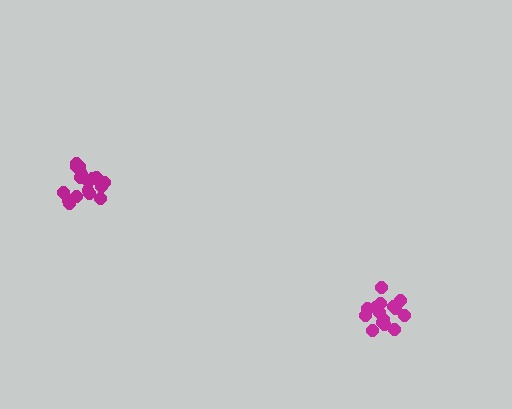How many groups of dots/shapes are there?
There are 2 groups.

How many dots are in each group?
Group 1: 15 dots, Group 2: 17 dots (32 total).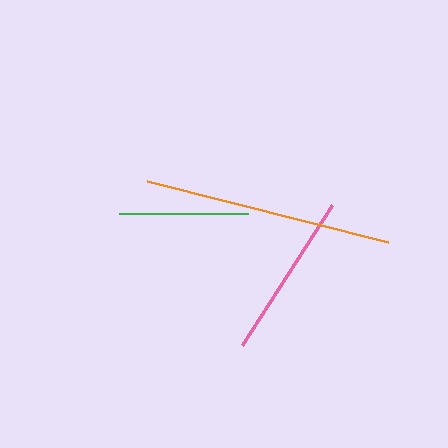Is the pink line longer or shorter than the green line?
The pink line is longer than the green line.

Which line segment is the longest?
The orange line is the longest at approximately 249 pixels.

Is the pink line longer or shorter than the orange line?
The orange line is longer than the pink line.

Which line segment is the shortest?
The green line is the shortest at approximately 129 pixels.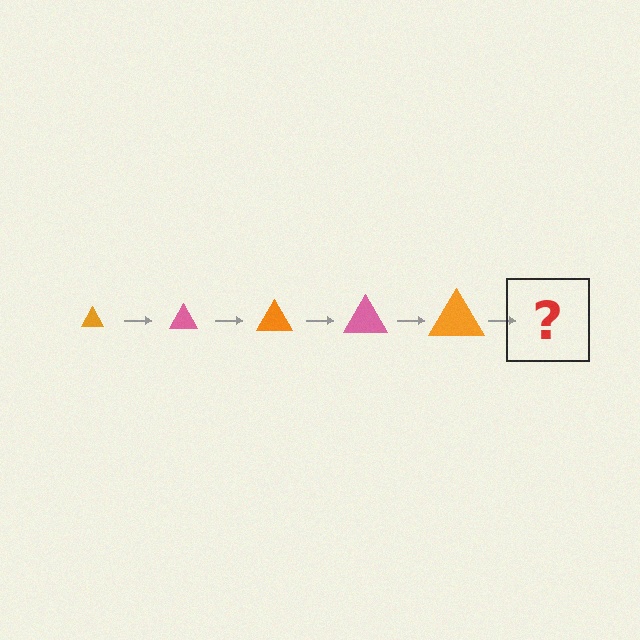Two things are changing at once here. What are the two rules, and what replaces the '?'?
The two rules are that the triangle grows larger each step and the color cycles through orange and pink. The '?' should be a pink triangle, larger than the previous one.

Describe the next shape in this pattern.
It should be a pink triangle, larger than the previous one.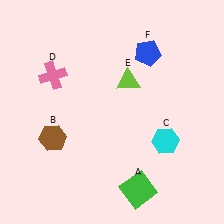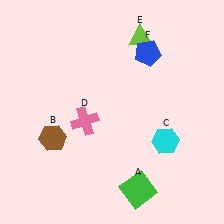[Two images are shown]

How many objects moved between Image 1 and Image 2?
2 objects moved between the two images.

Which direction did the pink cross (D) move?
The pink cross (D) moved down.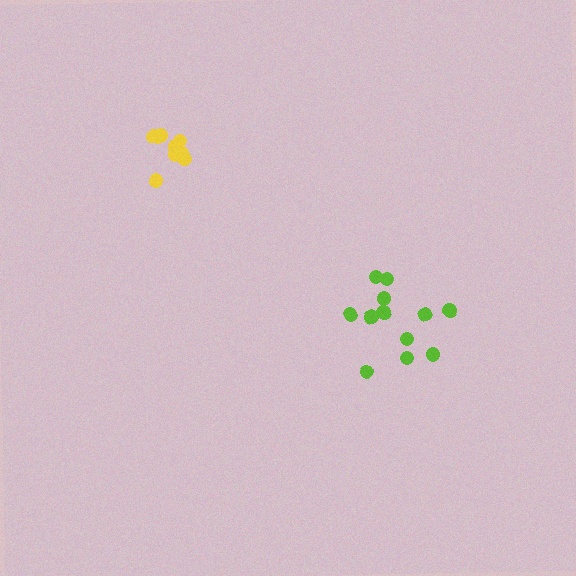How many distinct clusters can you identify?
There are 2 distinct clusters.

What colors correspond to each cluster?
The clusters are colored: lime, yellow.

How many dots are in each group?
Group 1: 12 dots, Group 2: 9 dots (21 total).